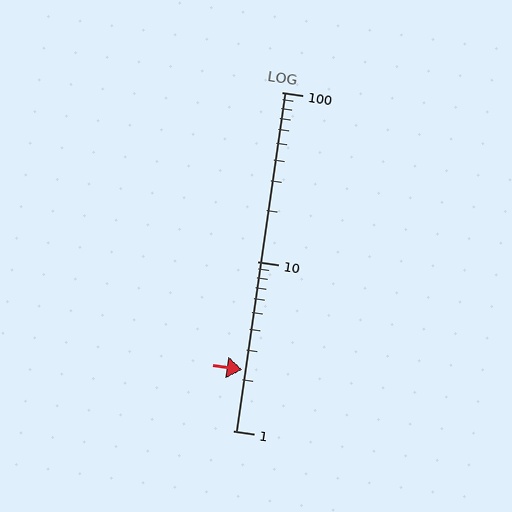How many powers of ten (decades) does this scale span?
The scale spans 2 decades, from 1 to 100.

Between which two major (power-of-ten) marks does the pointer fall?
The pointer is between 1 and 10.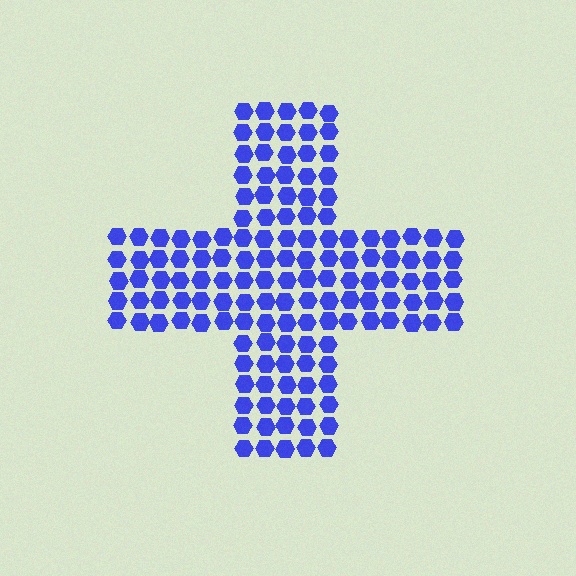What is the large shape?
The large shape is a cross.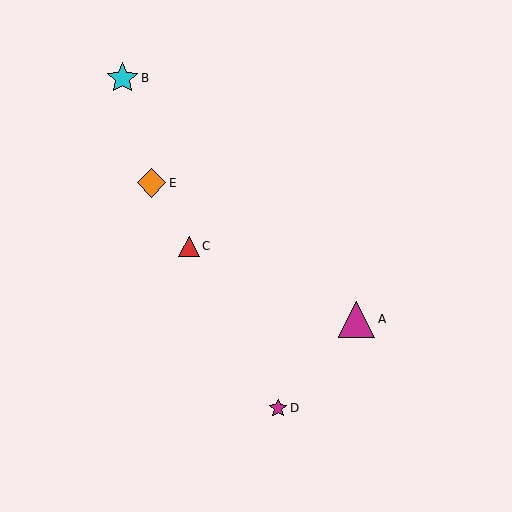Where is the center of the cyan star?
The center of the cyan star is at (123, 78).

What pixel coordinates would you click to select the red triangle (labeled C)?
Click at (189, 246) to select the red triangle C.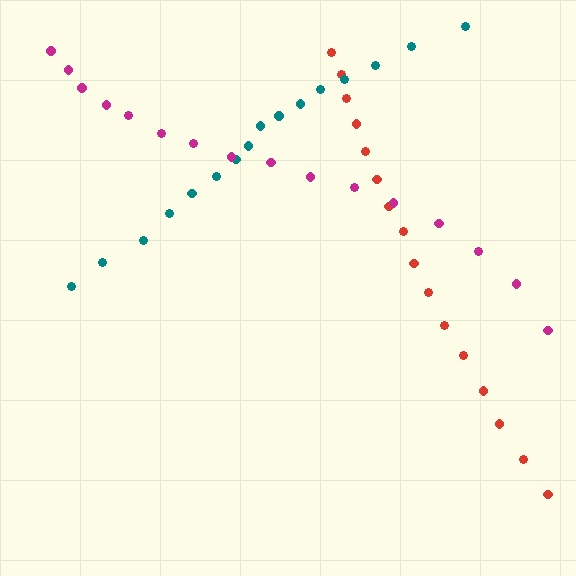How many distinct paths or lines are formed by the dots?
There are 3 distinct paths.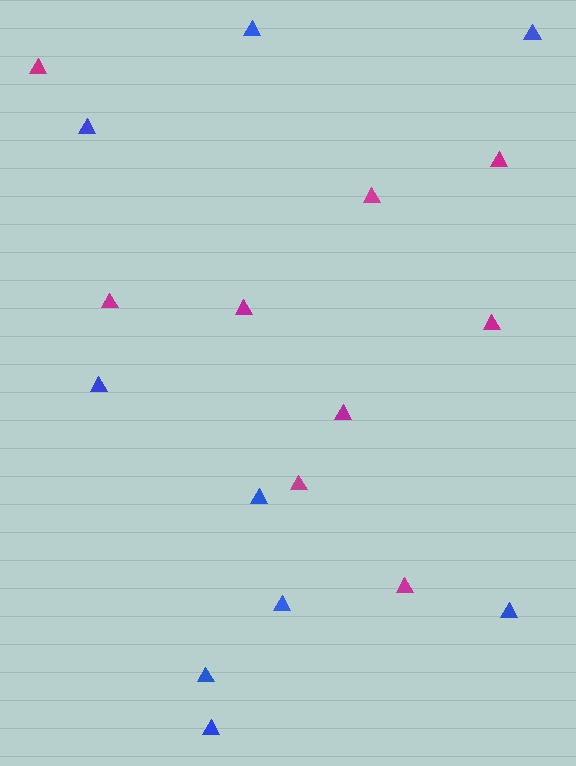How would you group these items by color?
There are 2 groups: one group of blue triangles (9) and one group of magenta triangles (9).